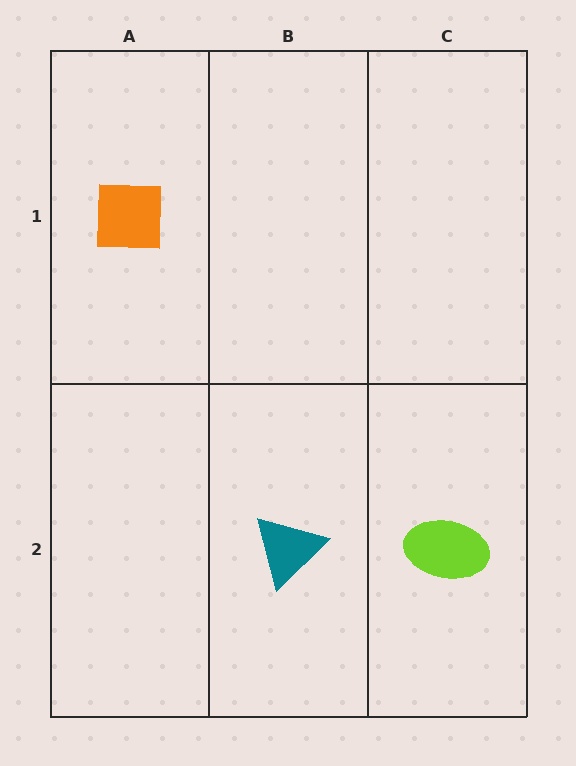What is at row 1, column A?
An orange square.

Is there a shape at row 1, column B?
No, that cell is empty.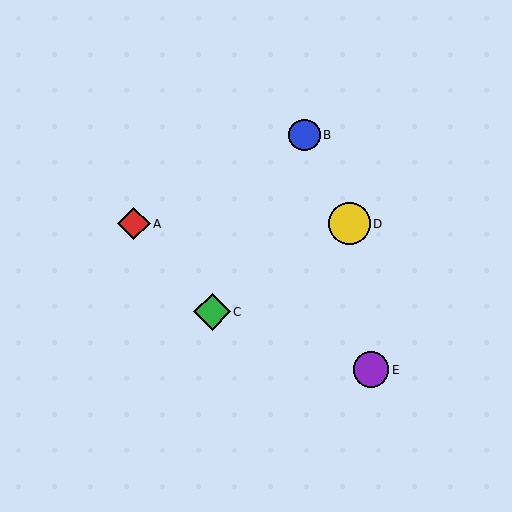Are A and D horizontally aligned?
Yes, both are at y≈224.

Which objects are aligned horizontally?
Objects A, D are aligned horizontally.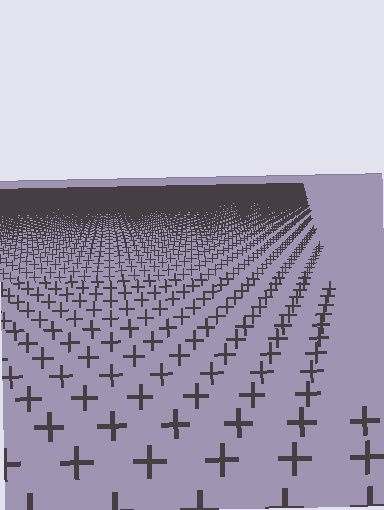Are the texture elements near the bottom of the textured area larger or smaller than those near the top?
Larger. Near the bottom, elements are closer to the viewer and appear at a bigger on-screen size.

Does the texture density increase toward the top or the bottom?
Density increases toward the top.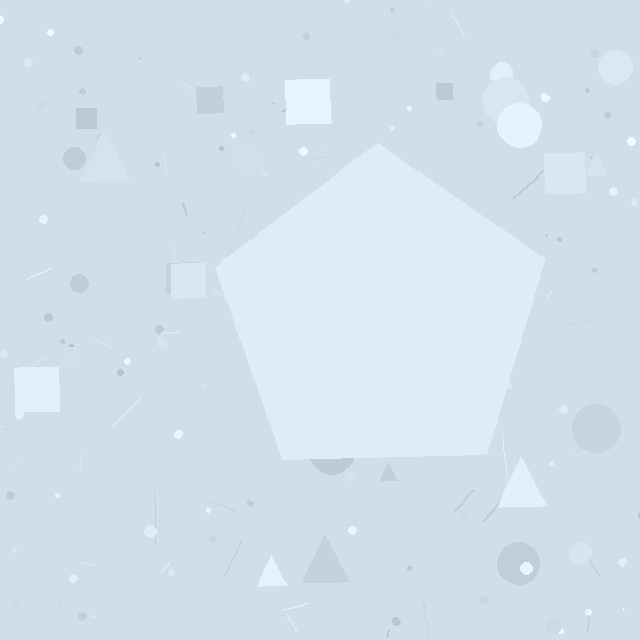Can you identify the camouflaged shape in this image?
The camouflaged shape is a pentagon.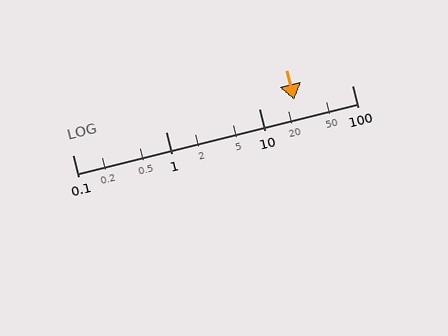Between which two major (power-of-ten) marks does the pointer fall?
The pointer is between 10 and 100.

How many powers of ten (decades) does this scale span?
The scale spans 3 decades, from 0.1 to 100.